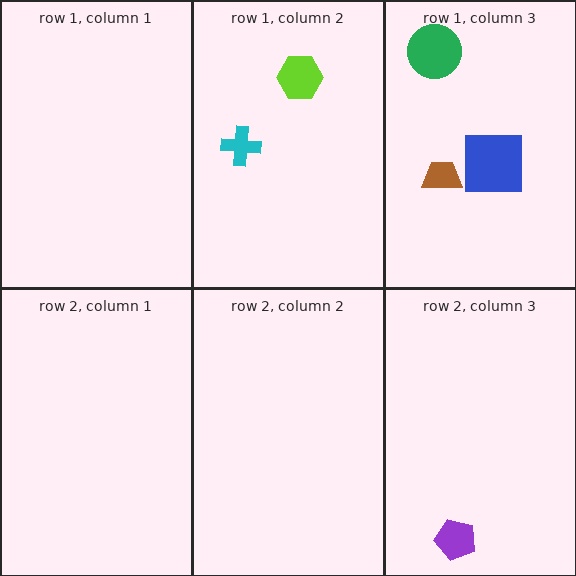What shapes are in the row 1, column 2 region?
The lime hexagon, the cyan cross.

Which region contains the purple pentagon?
The row 2, column 3 region.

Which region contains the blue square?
The row 1, column 3 region.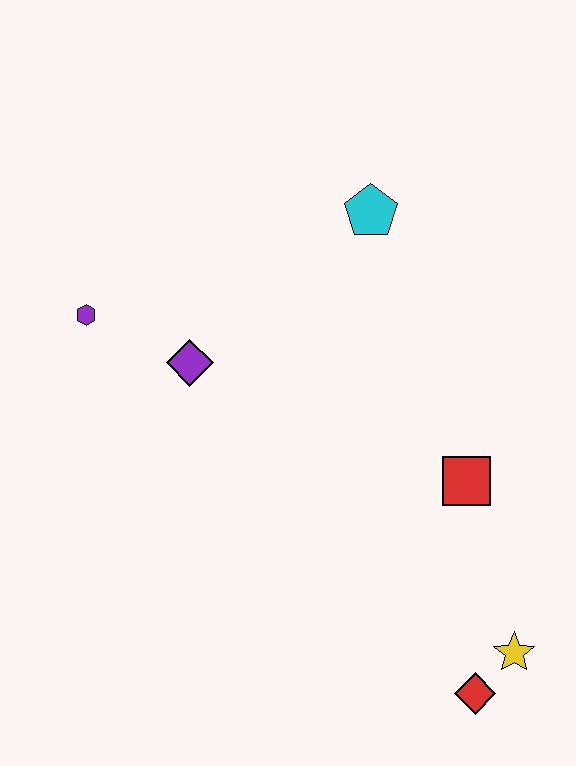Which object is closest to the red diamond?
The yellow star is closest to the red diamond.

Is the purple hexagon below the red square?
No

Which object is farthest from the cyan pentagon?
The red diamond is farthest from the cyan pentagon.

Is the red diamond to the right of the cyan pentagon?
Yes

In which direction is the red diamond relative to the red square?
The red diamond is below the red square.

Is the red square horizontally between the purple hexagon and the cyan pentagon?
No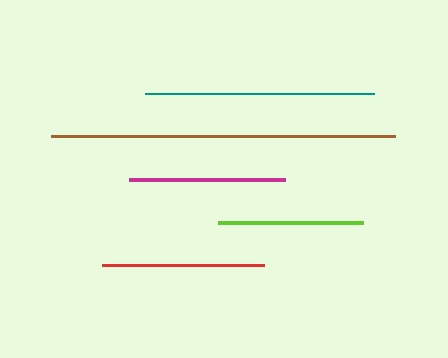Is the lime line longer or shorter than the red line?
The red line is longer than the lime line.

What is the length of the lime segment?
The lime segment is approximately 145 pixels long.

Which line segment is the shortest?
The lime line is the shortest at approximately 145 pixels.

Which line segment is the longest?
The brown line is the longest at approximately 344 pixels.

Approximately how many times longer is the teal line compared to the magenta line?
The teal line is approximately 1.5 times the length of the magenta line.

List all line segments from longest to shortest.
From longest to shortest: brown, teal, red, magenta, lime.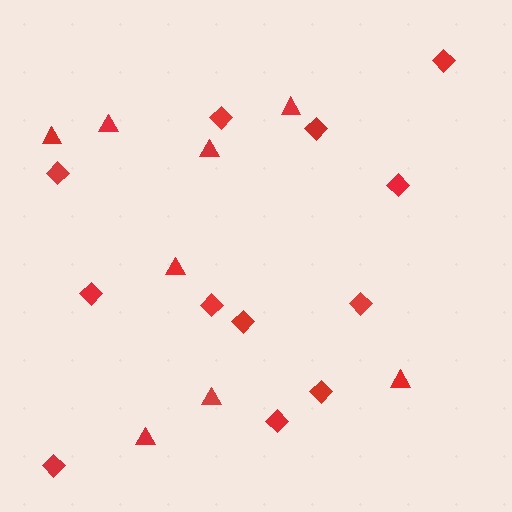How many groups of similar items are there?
There are 2 groups: one group of triangles (8) and one group of diamonds (12).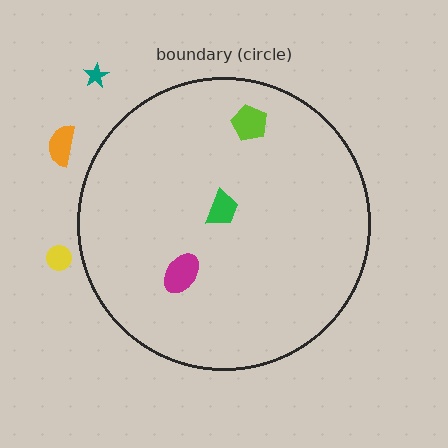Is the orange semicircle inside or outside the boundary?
Outside.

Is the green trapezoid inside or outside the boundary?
Inside.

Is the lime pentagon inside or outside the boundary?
Inside.